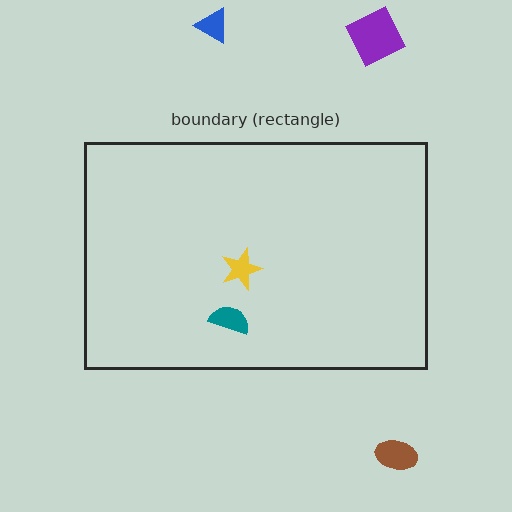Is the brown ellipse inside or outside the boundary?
Outside.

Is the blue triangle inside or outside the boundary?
Outside.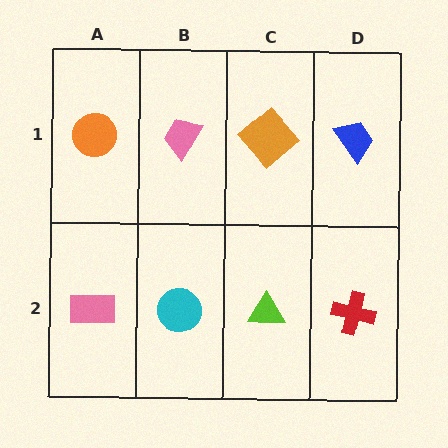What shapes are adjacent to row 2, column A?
An orange circle (row 1, column A), a cyan circle (row 2, column B).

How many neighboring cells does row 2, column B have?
3.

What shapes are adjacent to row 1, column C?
A lime triangle (row 2, column C), a pink trapezoid (row 1, column B), a blue trapezoid (row 1, column D).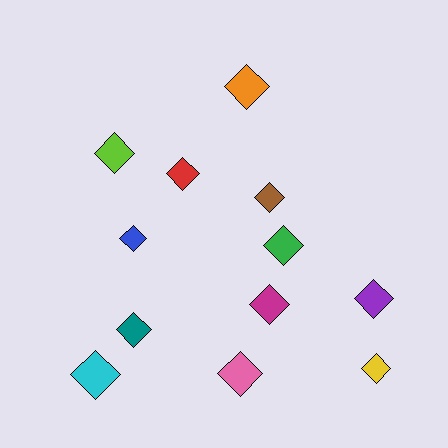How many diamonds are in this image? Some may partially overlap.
There are 12 diamonds.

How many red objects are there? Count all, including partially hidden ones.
There is 1 red object.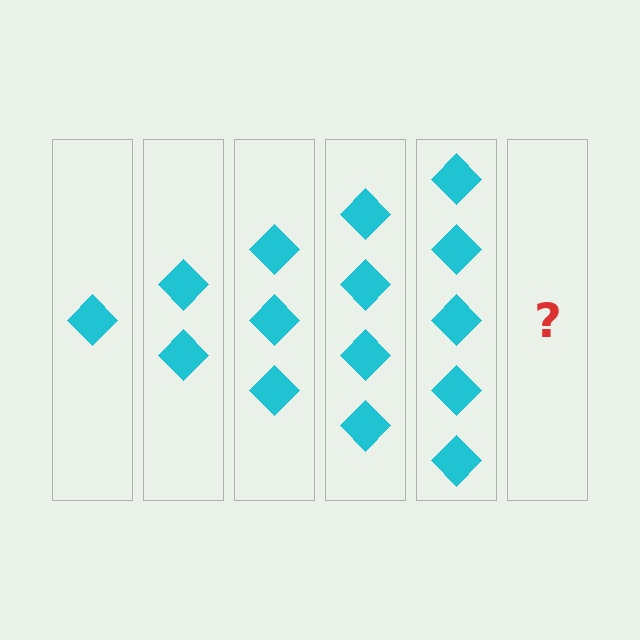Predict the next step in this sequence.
The next step is 6 diamonds.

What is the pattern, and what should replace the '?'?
The pattern is that each step adds one more diamond. The '?' should be 6 diamonds.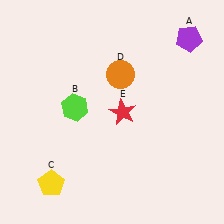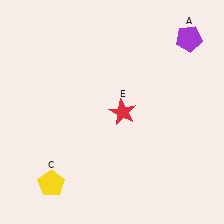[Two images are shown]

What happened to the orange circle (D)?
The orange circle (D) was removed in Image 2. It was in the top-right area of Image 1.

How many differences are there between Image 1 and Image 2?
There are 2 differences between the two images.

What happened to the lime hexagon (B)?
The lime hexagon (B) was removed in Image 2. It was in the top-left area of Image 1.